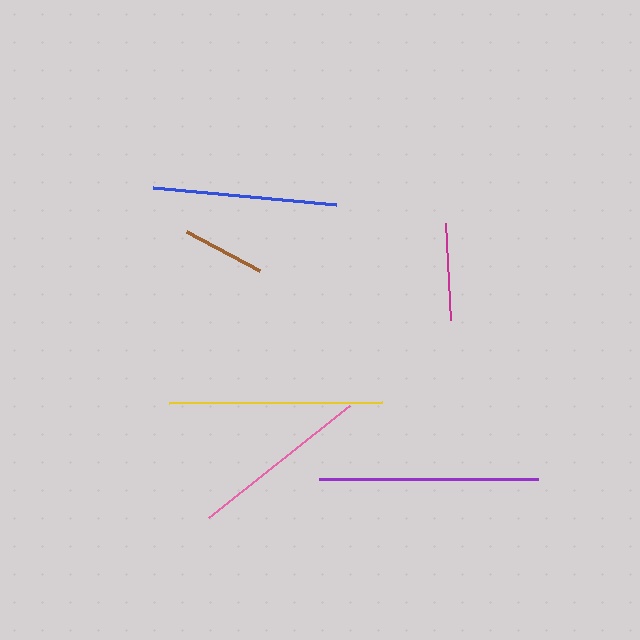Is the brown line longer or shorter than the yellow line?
The yellow line is longer than the brown line.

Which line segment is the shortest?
The brown line is the shortest at approximately 83 pixels.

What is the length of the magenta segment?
The magenta segment is approximately 96 pixels long.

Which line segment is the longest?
The purple line is the longest at approximately 219 pixels.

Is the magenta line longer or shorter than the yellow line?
The yellow line is longer than the magenta line.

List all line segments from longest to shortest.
From longest to shortest: purple, yellow, blue, pink, magenta, brown.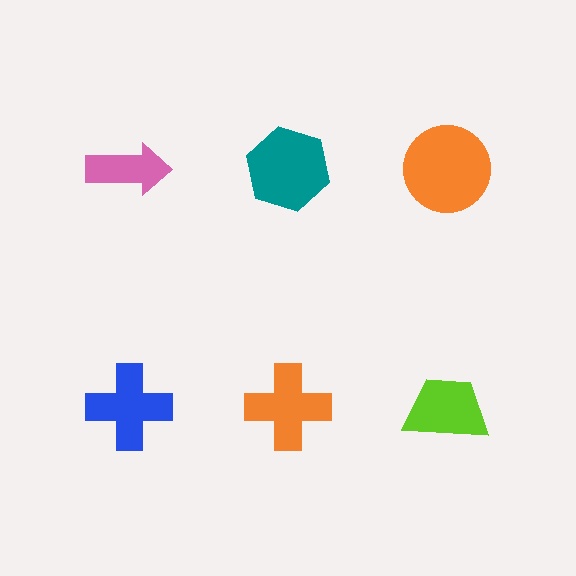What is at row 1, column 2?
A teal hexagon.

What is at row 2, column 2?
An orange cross.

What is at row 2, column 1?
A blue cross.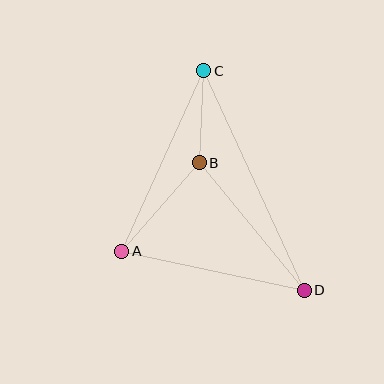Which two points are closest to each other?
Points B and C are closest to each other.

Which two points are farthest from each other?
Points C and D are farthest from each other.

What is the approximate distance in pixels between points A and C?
The distance between A and C is approximately 198 pixels.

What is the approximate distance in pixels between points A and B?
The distance between A and B is approximately 118 pixels.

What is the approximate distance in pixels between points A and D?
The distance between A and D is approximately 186 pixels.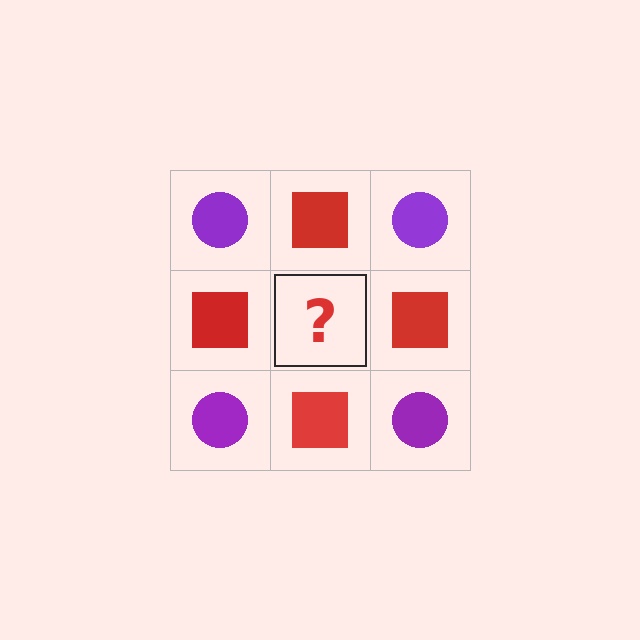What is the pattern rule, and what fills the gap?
The rule is that it alternates purple circle and red square in a checkerboard pattern. The gap should be filled with a purple circle.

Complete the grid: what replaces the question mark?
The question mark should be replaced with a purple circle.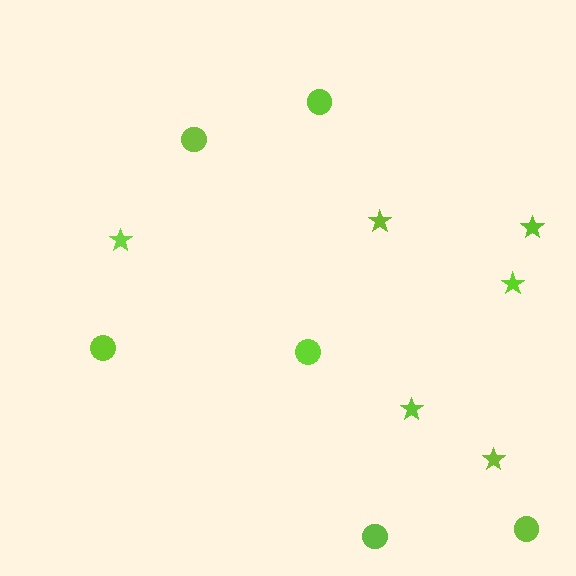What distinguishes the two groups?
There are 2 groups: one group of circles (6) and one group of stars (6).